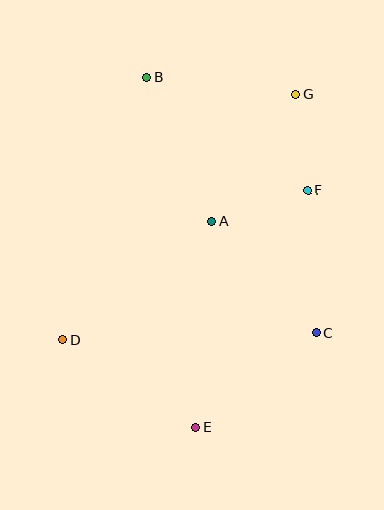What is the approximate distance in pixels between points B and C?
The distance between B and C is approximately 306 pixels.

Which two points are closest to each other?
Points F and G are closest to each other.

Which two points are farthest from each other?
Points B and E are farthest from each other.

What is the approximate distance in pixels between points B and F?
The distance between B and F is approximately 197 pixels.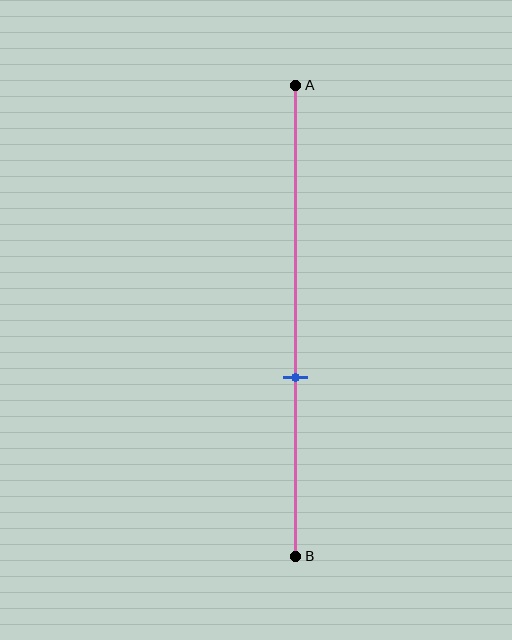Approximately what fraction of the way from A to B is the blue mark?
The blue mark is approximately 60% of the way from A to B.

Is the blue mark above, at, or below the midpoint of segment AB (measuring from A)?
The blue mark is below the midpoint of segment AB.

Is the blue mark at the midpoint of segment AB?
No, the mark is at about 60% from A, not at the 50% midpoint.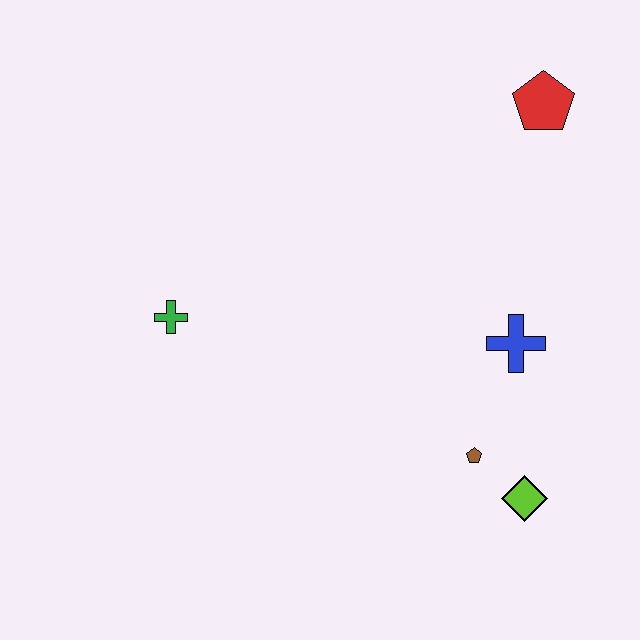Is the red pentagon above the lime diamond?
Yes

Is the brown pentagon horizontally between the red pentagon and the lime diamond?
No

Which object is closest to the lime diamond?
The brown pentagon is closest to the lime diamond.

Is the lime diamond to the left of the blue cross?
No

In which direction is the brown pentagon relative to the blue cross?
The brown pentagon is below the blue cross.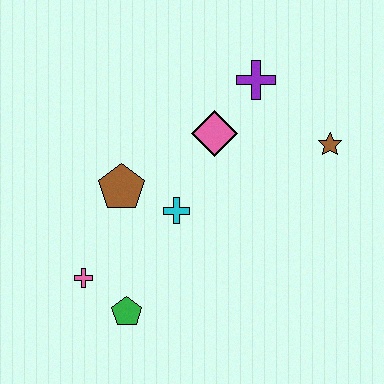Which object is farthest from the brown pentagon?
The brown star is farthest from the brown pentagon.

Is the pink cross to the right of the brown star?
No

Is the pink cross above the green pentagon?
Yes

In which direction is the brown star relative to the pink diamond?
The brown star is to the right of the pink diamond.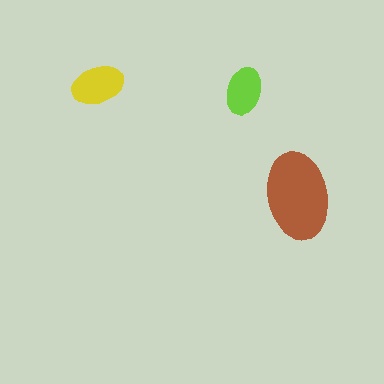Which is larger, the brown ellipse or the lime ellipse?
The brown one.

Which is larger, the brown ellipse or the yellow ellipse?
The brown one.